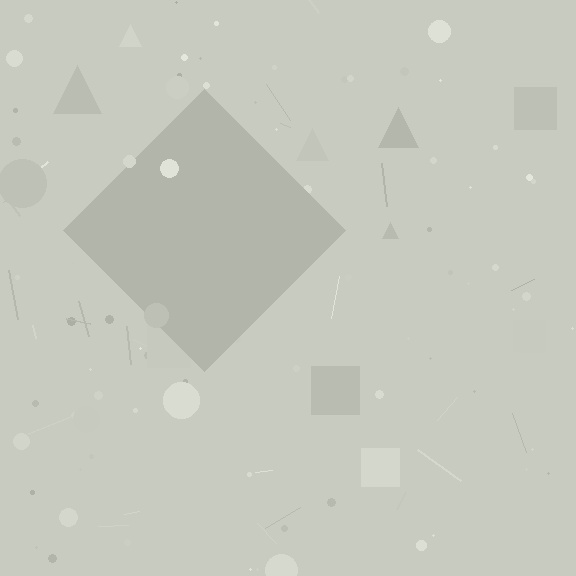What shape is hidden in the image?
A diamond is hidden in the image.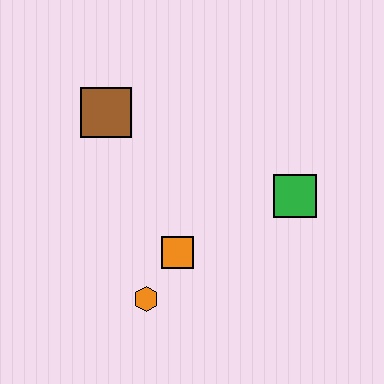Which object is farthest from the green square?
The brown square is farthest from the green square.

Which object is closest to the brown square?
The orange square is closest to the brown square.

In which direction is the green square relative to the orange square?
The green square is to the right of the orange square.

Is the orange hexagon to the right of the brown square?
Yes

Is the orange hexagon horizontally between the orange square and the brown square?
Yes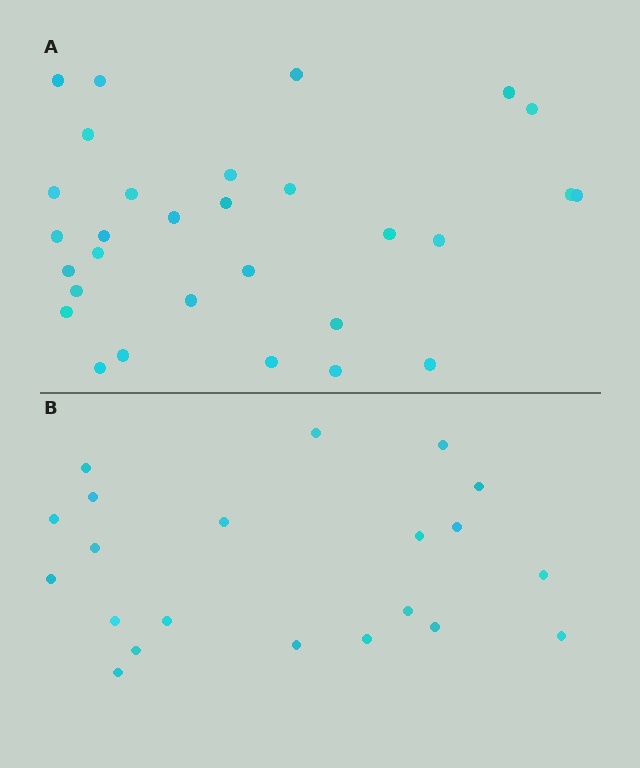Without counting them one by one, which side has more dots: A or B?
Region A (the top region) has more dots.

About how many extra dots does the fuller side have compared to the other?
Region A has roughly 8 or so more dots than region B.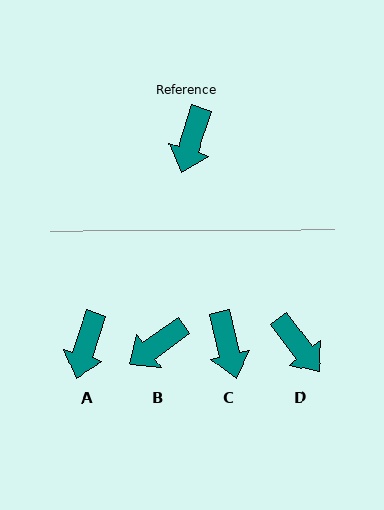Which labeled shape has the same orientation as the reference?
A.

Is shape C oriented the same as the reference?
No, it is off by about 31 degrees.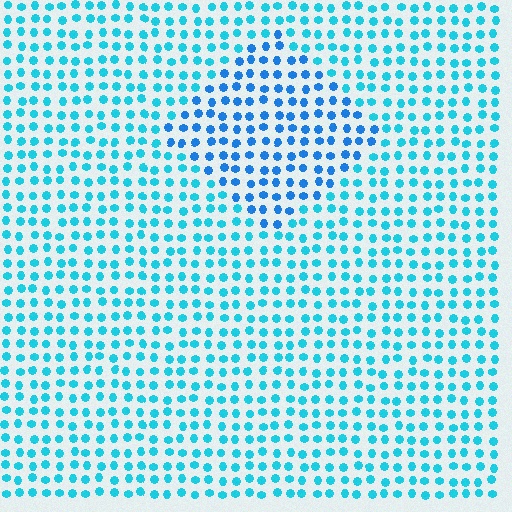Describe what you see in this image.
The image is filled with small cyan elements in a uniform arrangement. A diamond-shaped region is visible where the elements are tinted to a slightly different hue, forming a subtle color boundary.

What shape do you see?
I see a diamond.